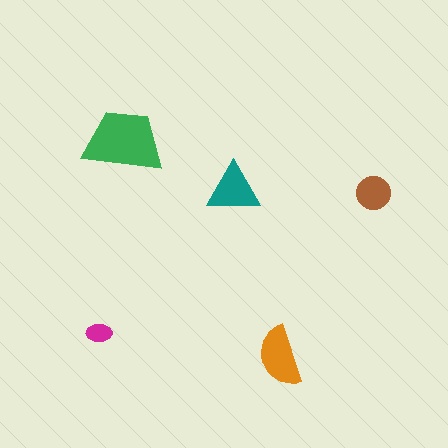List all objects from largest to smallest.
The green trapezoid, the orange semicircle, the teal triangle, the brown circle, the magenta ellipse.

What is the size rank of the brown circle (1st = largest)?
4th.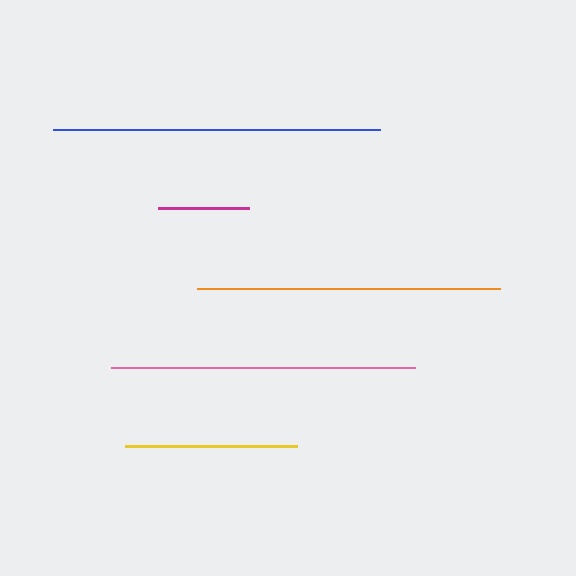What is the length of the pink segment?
The pink segment is approximately 304 pixels long.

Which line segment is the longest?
The blue line is the longest at approximately 327 pixels.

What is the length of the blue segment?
The blue segment is approximately 327 pixels long.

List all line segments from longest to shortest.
From longest to shortest: blue, pink, orange, yellow, magenta.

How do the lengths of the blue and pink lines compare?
The blue and pink lines are approximately the same length.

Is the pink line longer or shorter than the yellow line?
The pink line is longer than the yellow line.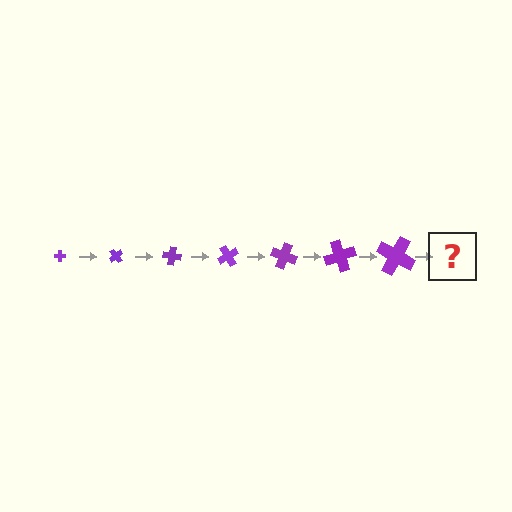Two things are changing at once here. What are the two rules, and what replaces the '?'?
The two rules are that the cross grows larger each step and it rotates 50 degrees each step. The '?' should be a cross, larger than the previous one and rotated 350 degrees from the start.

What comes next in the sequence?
The next element should be a cross, larger than the previous one and rotated 350 degrees from the start.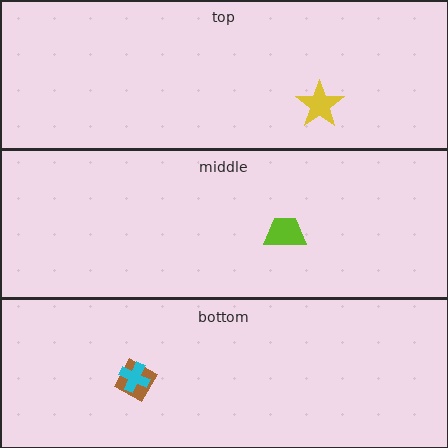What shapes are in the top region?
The yellow star.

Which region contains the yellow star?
The top region.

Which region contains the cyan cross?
The bottom region.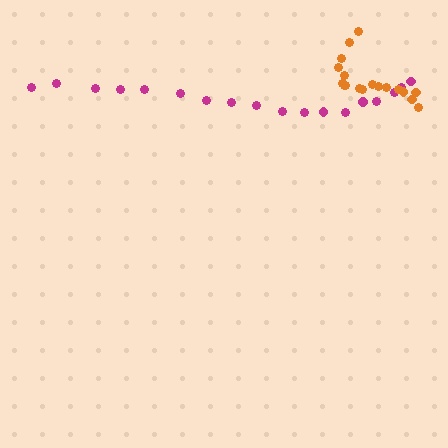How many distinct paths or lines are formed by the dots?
There are 2 distinct paths.